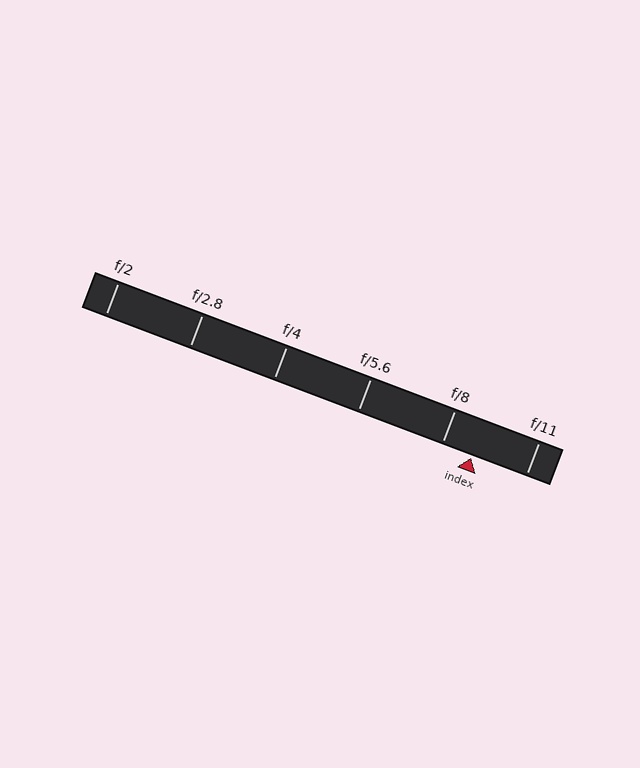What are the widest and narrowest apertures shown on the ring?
The widest aperture shown is f/2 and the narrowest is f/11.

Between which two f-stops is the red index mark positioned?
The index mark is between f/8 and f/11.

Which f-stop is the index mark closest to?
The index mark is closest to f/8.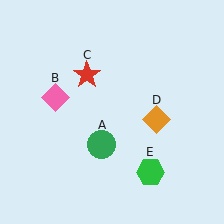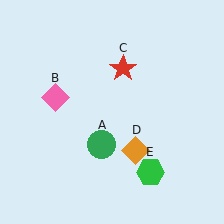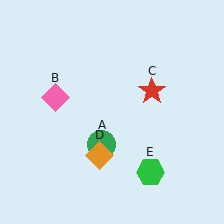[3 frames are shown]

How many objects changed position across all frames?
2 objects changed position: red star (object C), orange diamond (object D).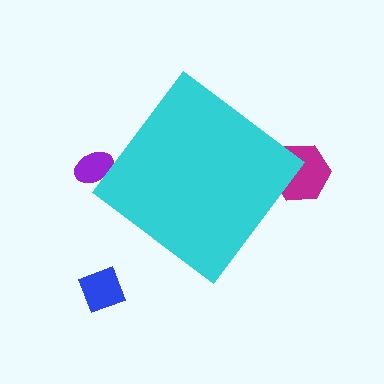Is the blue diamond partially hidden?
No, the blue diamond is fully visible.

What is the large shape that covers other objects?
A cyan diamond.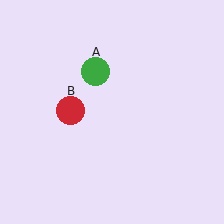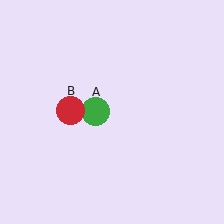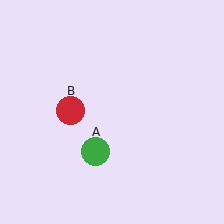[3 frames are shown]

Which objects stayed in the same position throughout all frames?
Red circle (object B) remained stationary.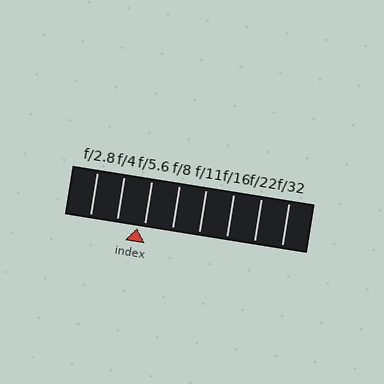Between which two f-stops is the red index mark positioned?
The index mark is between f/4 and f/5.6.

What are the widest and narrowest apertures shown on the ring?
The widest aperture shown is f/2.8 and the narrowest is f/32.